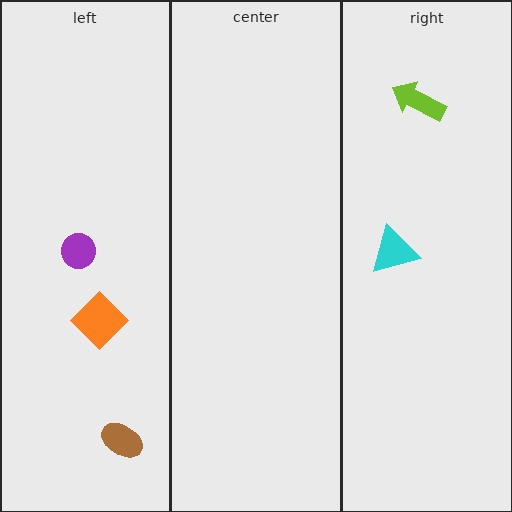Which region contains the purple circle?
The left region.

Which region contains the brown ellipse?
The left region.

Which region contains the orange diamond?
The left region.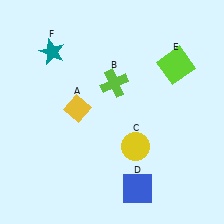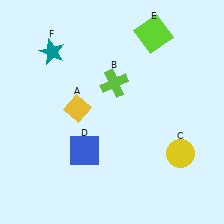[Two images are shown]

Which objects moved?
The objects that moved are: the yellow circle (C), the blue square (D), the lime square (E).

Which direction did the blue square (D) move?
The blue square (D) moved left.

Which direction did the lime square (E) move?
The lime square (E) moved up.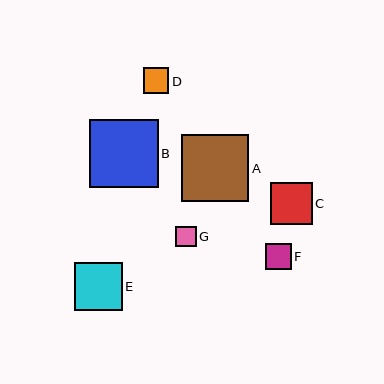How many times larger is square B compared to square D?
Square B is approximately 2.7 times the size of square D.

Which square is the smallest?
Square G is the smallest with a size of approximately 20 pixels.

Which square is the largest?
Square B is the largest with a size of approximately 68 pixels.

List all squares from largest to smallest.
From largest to smallest: B, A, E, C, F, D, G.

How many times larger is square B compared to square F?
Square B is approximately 2.7 times the size of square F.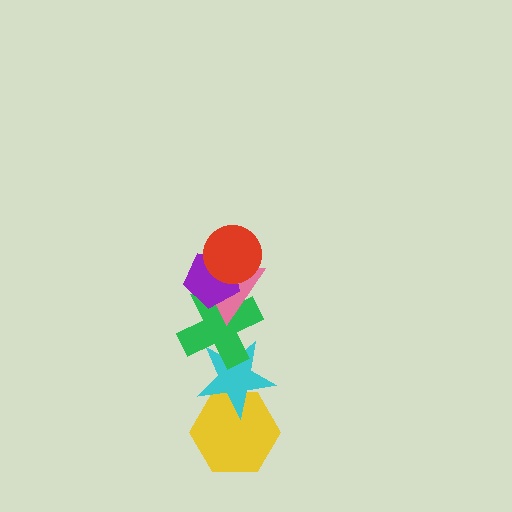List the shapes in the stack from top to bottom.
From top to bottom: the red circle, the purple pentagon, the pink triangle, the green cross, the cyan star, the yellow hexagon.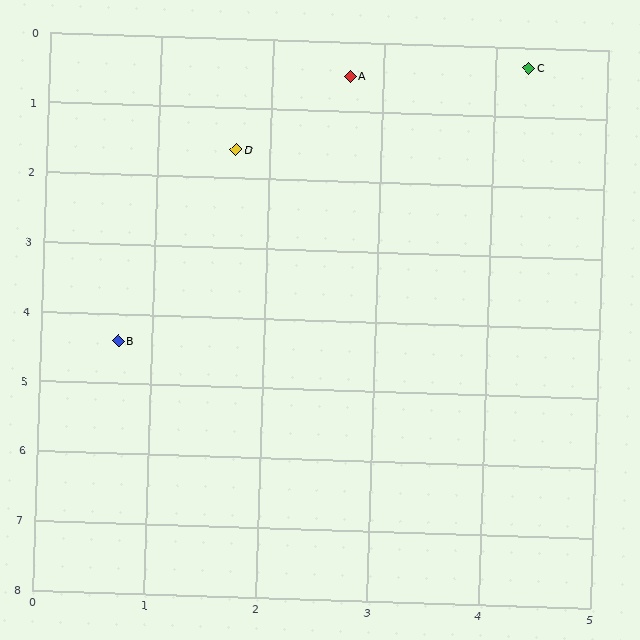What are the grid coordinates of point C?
Point C is at approximately (4.3, 0.3).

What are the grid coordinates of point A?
Point A is at approximately (2.7, 0.5).